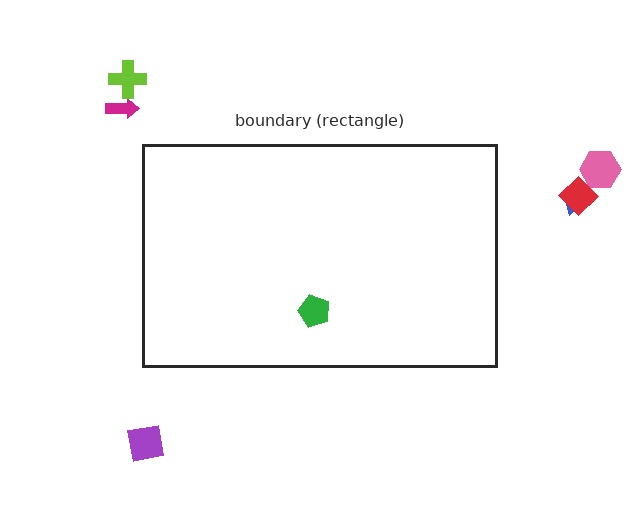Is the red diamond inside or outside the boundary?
Outside.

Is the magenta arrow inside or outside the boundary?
Outside.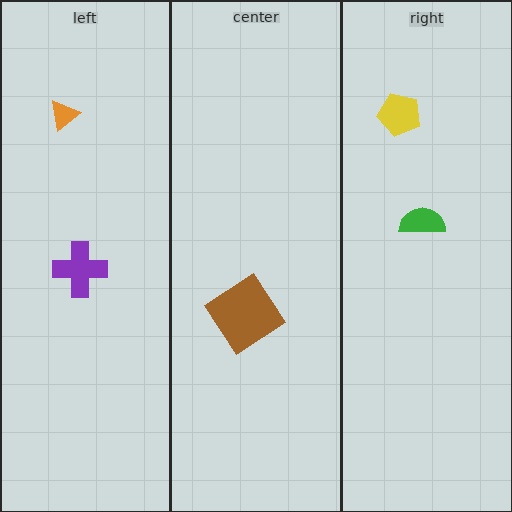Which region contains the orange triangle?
The left region.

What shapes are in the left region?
The orange triangle, the purple cross.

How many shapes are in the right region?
2.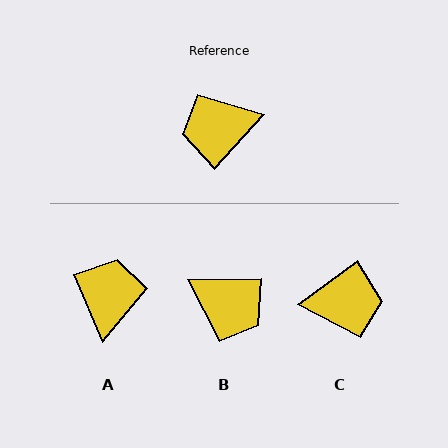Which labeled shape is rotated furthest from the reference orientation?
C, about 169 degrees away.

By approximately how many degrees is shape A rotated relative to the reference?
Approximately 114 degrees clockwise.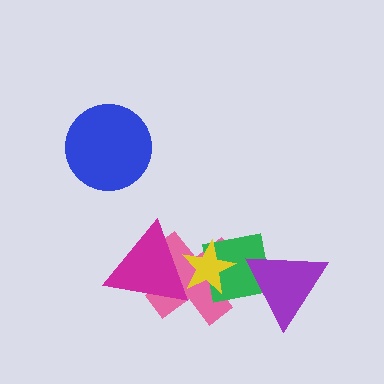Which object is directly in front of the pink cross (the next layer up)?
The green square is directly in front of the pink cross.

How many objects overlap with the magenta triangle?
2 objects overlap with the magenta triangle.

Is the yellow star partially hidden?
No, no other shape covers it.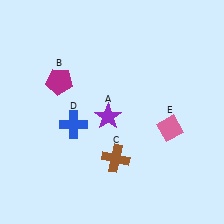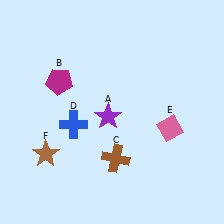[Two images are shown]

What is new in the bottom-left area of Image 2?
A brown star (F) was added in the bottom-left area of Image 2.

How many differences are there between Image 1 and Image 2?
There is 1 difference between the two images.